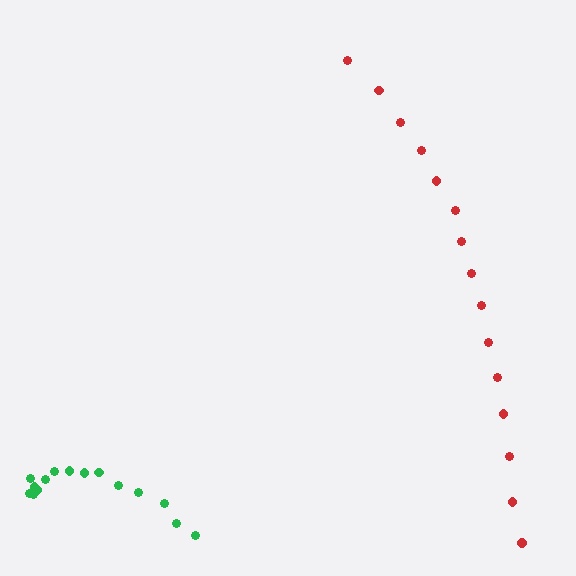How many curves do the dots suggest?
There are 2 distinct paths.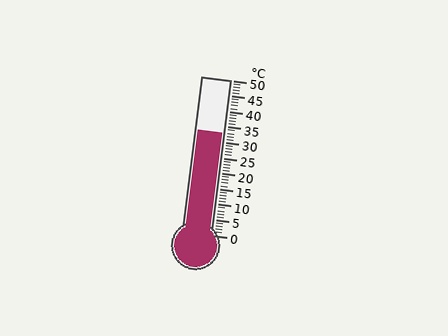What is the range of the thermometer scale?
The thermometer scale ranges from 0°C to 50°C.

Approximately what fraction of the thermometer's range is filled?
The thermometer is filled to approximately 65% of its range.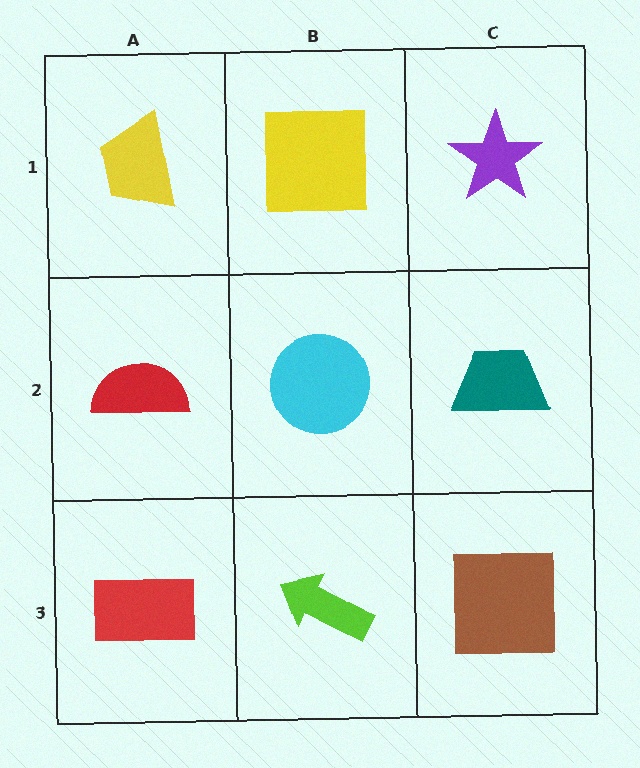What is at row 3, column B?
A lime arrow.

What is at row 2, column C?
A teal trapezoid.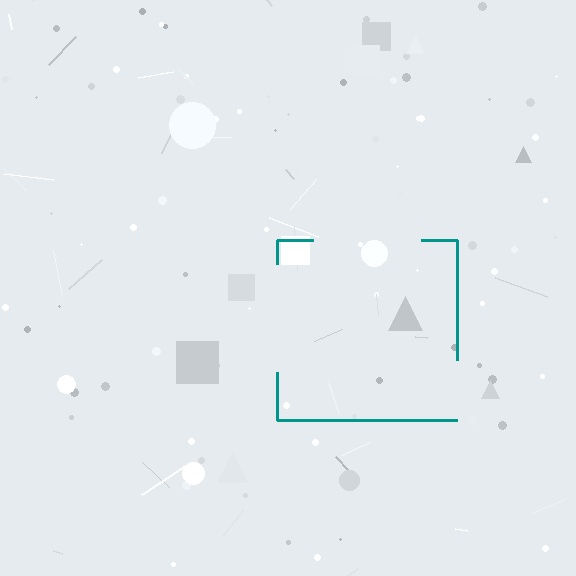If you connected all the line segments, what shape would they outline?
They would outline a square.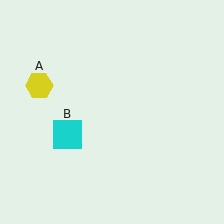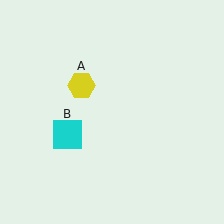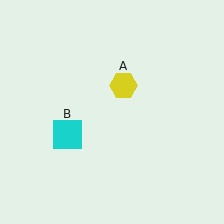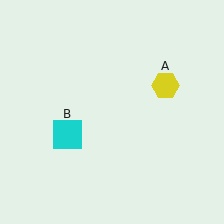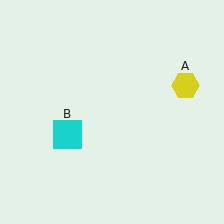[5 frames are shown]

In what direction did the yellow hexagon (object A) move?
The yellow hexagon (object A) moved right.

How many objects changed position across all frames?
1 object changed position: yellow hexagon (object A).